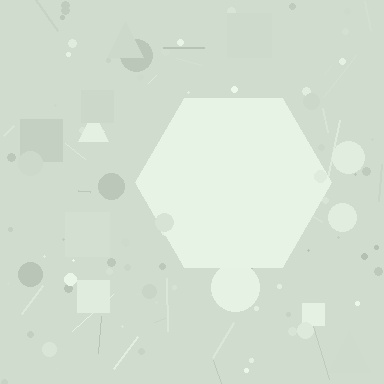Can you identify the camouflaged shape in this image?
The camouflaged shape is a hexagon.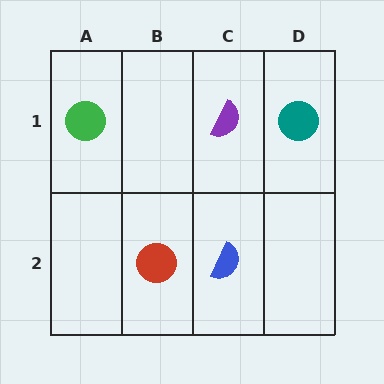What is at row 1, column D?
A teal circle.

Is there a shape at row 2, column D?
No, that cell is empty.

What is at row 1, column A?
A green circle.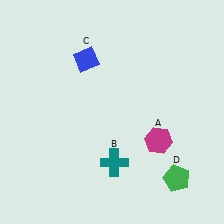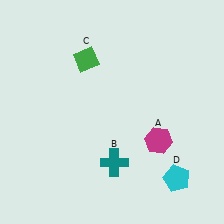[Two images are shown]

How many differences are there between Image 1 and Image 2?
There are 2 differences between the two images.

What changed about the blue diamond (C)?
In Image 1, C is blue. In Image 2, it changed to green.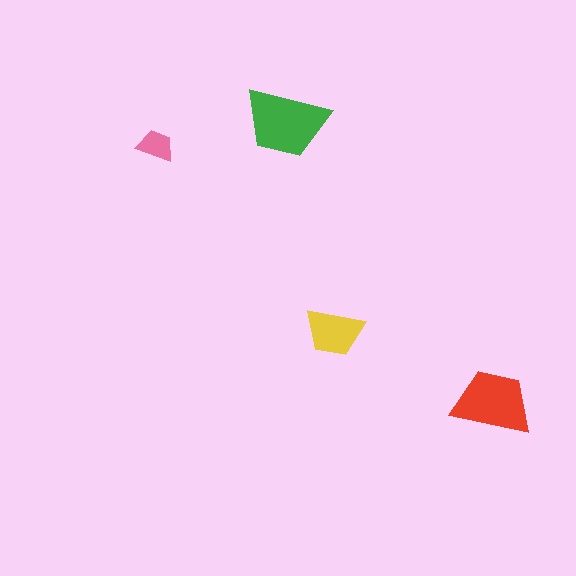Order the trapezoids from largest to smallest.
the green one, the red one, the yellow one, the pink one.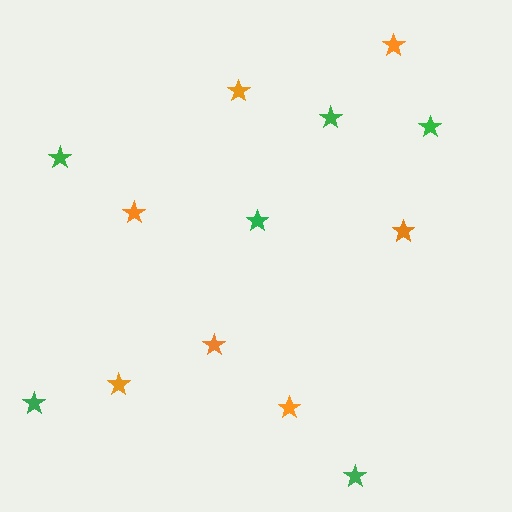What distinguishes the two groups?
There are 2 groups: one group of orange stars (7) and one group of green stars (6).